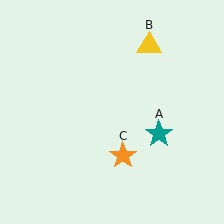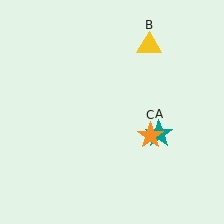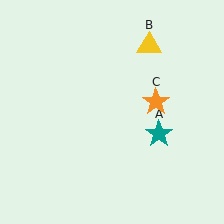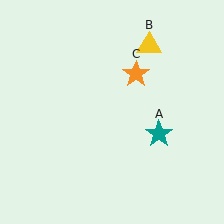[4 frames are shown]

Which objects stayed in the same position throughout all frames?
Teal star (object A) and yellow triangle (object B) remained stationary.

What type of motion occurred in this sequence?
The orange star (object C) rotated counterclockwise around the center of the scene.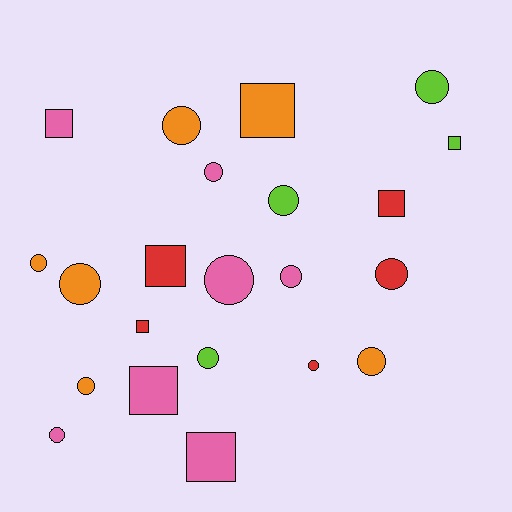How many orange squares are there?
There is 1 orange square.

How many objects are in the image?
There are 22 objects.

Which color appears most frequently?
Pink, with 7 objects.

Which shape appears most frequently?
Circle, with 14 objects.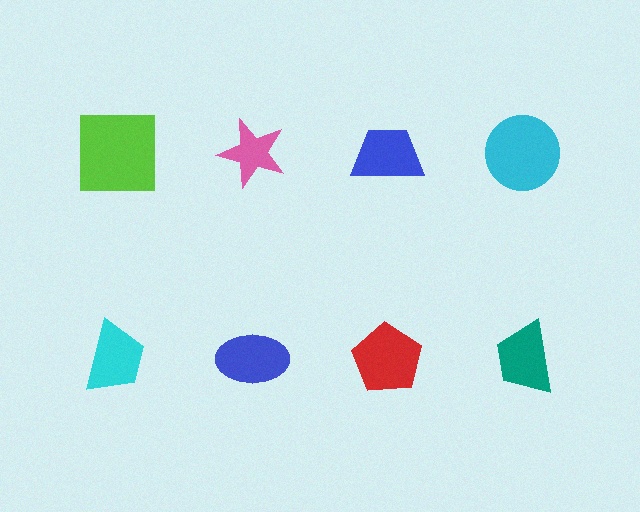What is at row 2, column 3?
A red pentagon.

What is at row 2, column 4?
A teal trapezoid.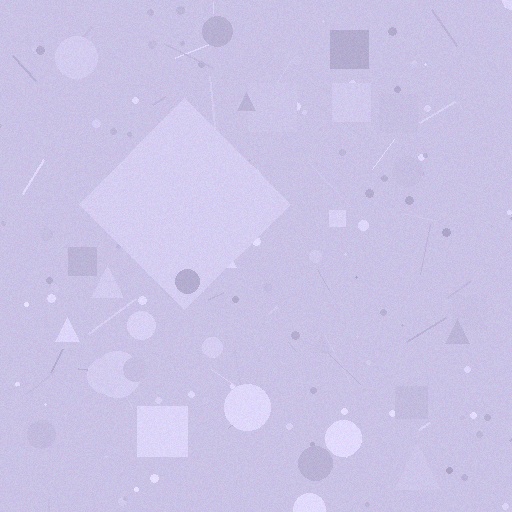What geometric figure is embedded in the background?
A diamond is embedded in the background.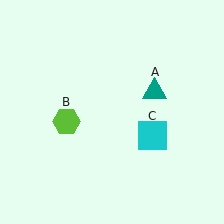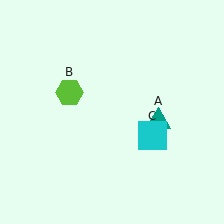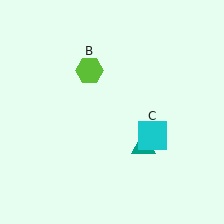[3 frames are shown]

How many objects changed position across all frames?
2 objects changed position: teal triangle (object A), lime hexagon (object B).